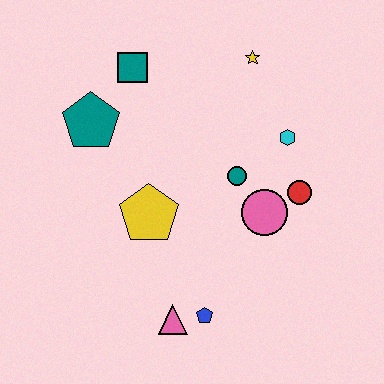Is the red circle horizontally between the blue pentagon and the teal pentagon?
No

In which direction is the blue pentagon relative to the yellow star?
The blue pentagon is below the yellow star.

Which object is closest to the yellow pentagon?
The teal circle is closest to the yellow pentagon.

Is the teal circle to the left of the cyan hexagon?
Yes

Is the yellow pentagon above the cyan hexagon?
No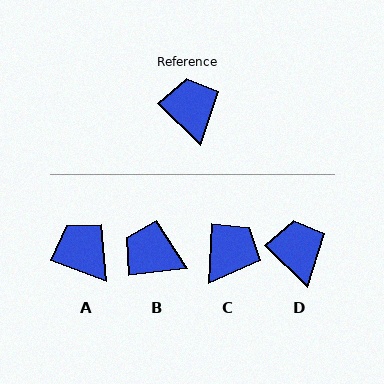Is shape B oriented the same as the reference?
No, it is off by about 52 degrees.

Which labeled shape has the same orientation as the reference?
D.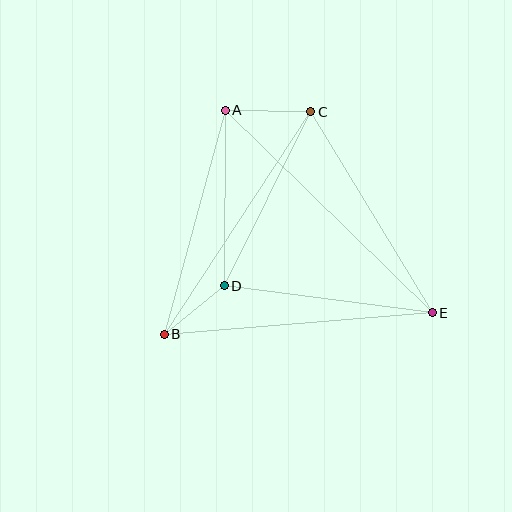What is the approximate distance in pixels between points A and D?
The distance between A and D is approximately 176 pixels.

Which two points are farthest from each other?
Points A and E are farthest from each other.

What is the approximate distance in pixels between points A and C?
The distance between A and C is approximately 85 pixels.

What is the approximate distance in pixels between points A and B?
The distance between A and B is approximately 232 pixels.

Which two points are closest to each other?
Points B and D are closest to each other.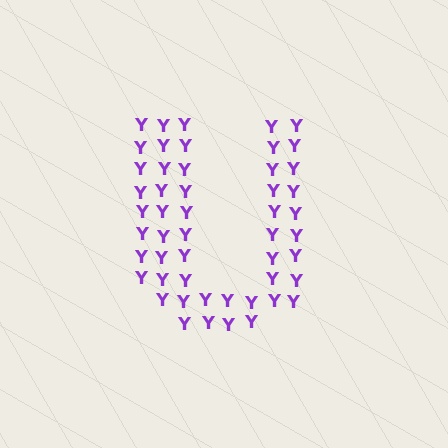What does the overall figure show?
The overall figure shows the letter U.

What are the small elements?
The small elements are letter Y's.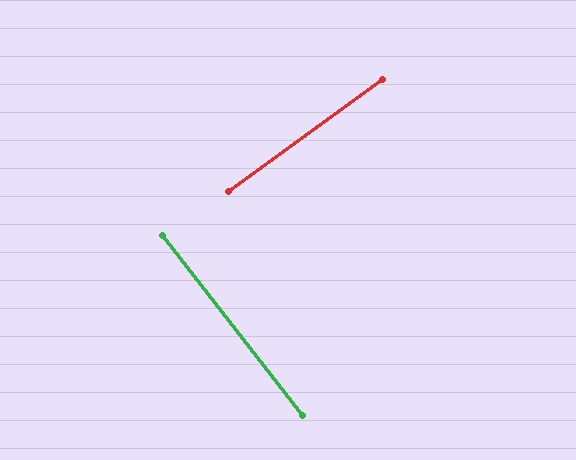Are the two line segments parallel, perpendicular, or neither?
Perpendicular — they meet at approximately 88°.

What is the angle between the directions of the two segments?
Approximately 88 degrees.